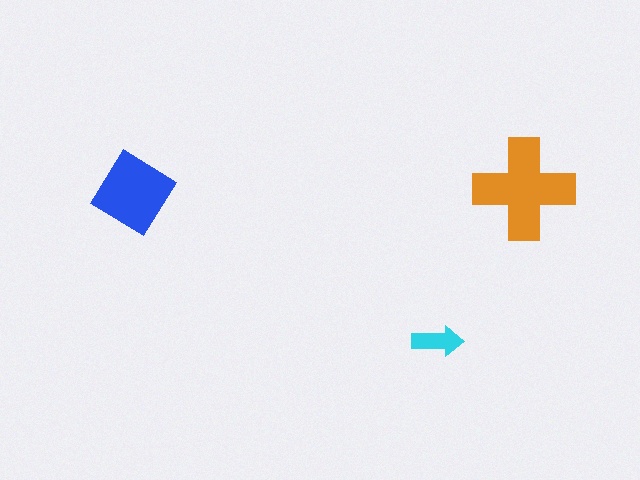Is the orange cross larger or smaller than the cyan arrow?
Larger.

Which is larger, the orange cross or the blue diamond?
The orange cross.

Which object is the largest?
The orange cross.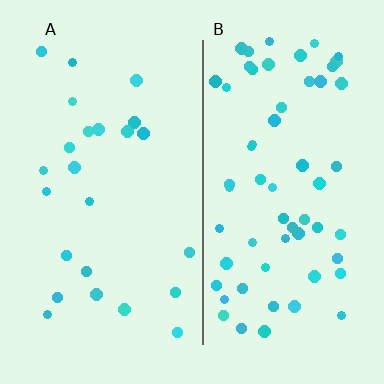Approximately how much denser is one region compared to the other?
Approximately 2.5× — region B over region A.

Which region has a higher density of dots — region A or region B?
B (the right).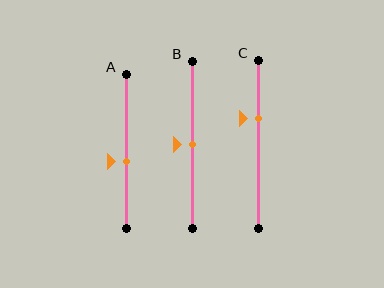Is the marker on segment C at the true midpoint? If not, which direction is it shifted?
No, the marker on segment C is shifted upward by about 15% of the segment length.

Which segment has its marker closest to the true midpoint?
Segment B has its marker closest to the true midpoint.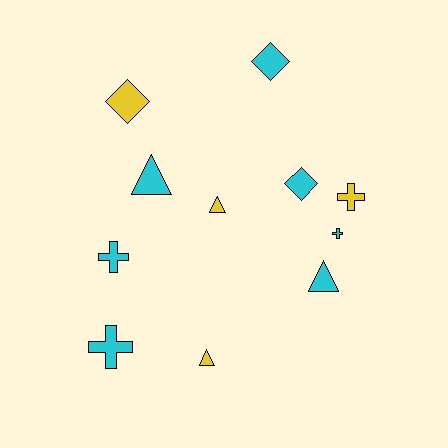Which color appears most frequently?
Cyan, with 7 objects.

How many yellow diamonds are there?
There is 1 yellow diamond.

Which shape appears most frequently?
Triangle, with 4 objects.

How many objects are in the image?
There are 11 objects.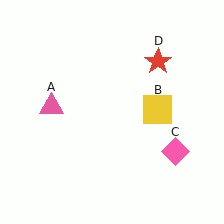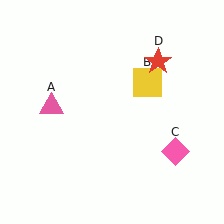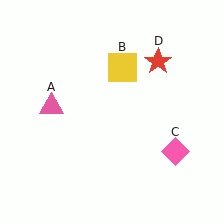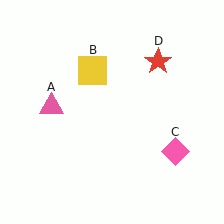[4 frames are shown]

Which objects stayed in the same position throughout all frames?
Pink triangle (object A) and pink diamond (object C) and red star (object D) remained stationary.